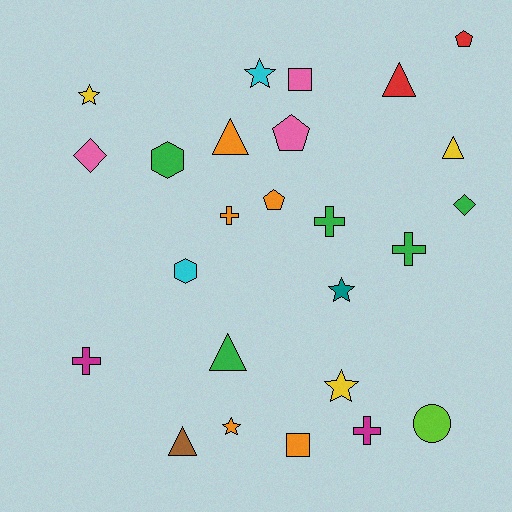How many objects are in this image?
There are 25 objects.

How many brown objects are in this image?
There is 1 brown object.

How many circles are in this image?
There is 1 circle.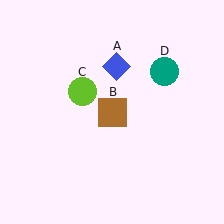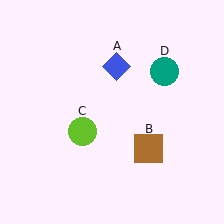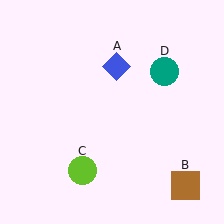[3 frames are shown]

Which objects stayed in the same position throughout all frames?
Blue diamond (object A) and teal circle (object D) remained stationary.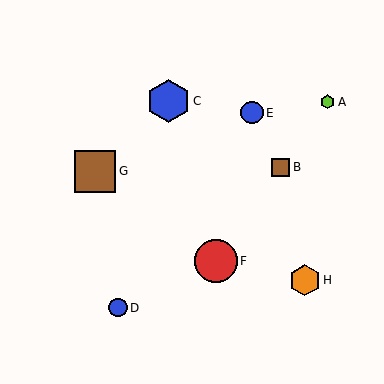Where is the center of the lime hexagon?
The center of the lime hexagon is at (327, 102).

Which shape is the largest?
The blue hexagon (labeled C) is the largest.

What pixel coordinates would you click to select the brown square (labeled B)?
Click at (281, 167) to select the brown square B.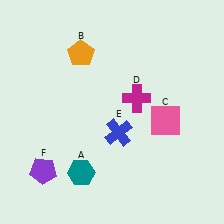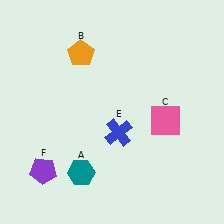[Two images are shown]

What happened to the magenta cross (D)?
The magenta cross (D) was removed in Image 2. It was in the top-right area of Image 1.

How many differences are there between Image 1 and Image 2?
There is 1 difference between the two images.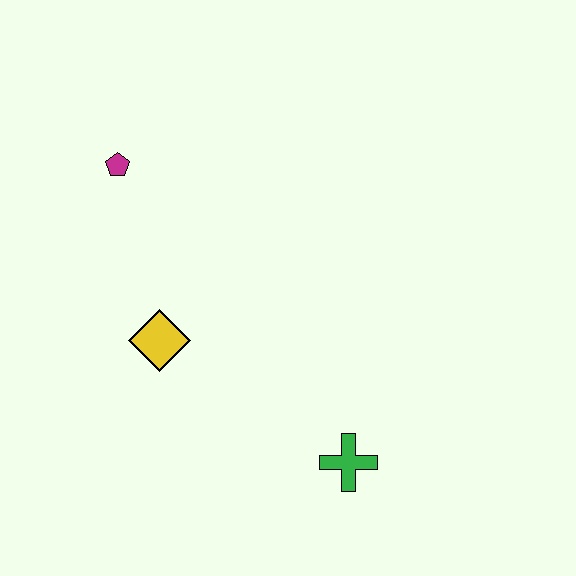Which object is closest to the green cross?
The yellow diamond is closest to the green cross.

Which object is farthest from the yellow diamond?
The green cross is farthest from the yellow diamond.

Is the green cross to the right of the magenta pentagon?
Yes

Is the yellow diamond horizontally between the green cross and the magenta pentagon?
Yes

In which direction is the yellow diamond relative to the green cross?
The yellow diamond is to the left of the green cross.